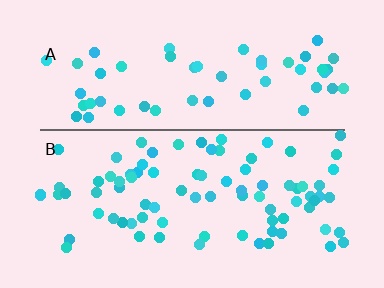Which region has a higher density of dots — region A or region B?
B (the bottom).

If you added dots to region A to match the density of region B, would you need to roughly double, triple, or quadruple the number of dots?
Approximately double.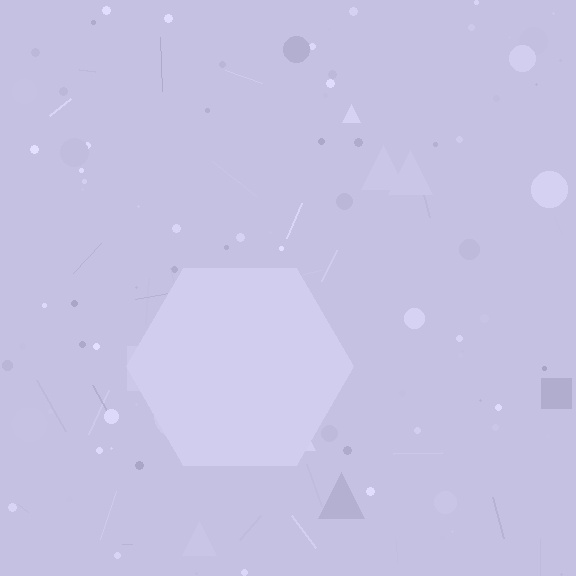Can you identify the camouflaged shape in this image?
The camouflaged shape is a hexagon.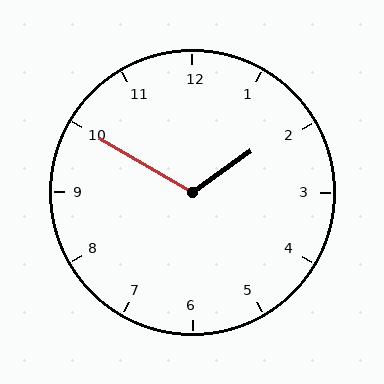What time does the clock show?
1:50.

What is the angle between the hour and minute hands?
Approximately 115 degrees.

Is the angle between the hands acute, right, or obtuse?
It is obtuse.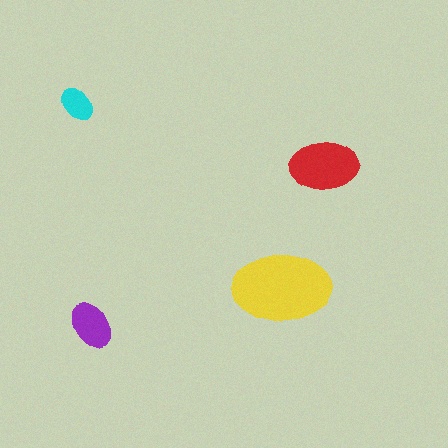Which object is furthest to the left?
The cyan ellipse is leftmost.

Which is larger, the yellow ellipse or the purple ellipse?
The yellow one.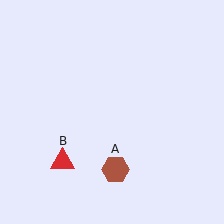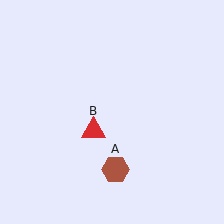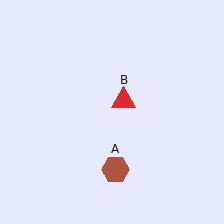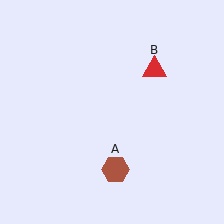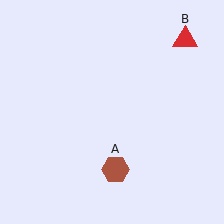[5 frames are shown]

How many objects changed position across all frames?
1 object changed position: red triangle (object B).